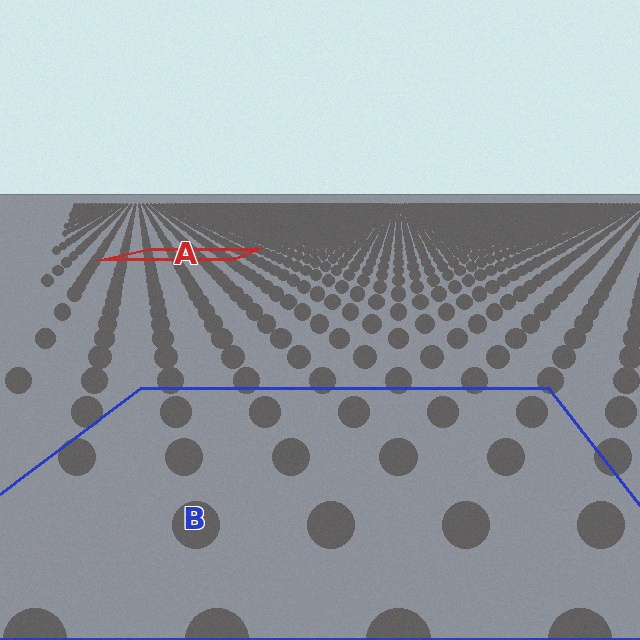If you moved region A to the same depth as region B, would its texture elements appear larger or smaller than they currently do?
They would appear larger. At a closer depth, the same texture elements are projected at a bigger on-screen size.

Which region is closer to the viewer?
Region B is closer. The texture elements there are larger and more spread out.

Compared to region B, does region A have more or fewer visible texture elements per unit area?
Region A has more texture elements per unit area — they are packed more densely because it is farther away.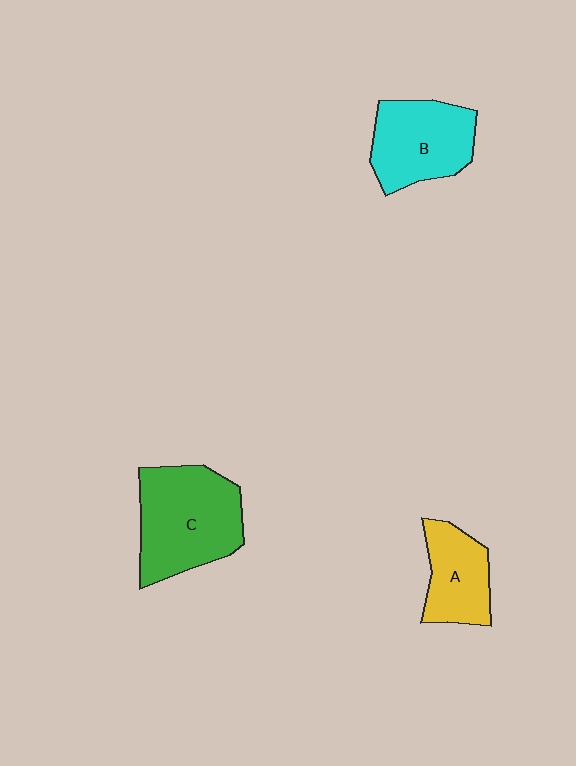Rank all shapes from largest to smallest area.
From largest to smallest: C (green), B (cyan), A (yellow).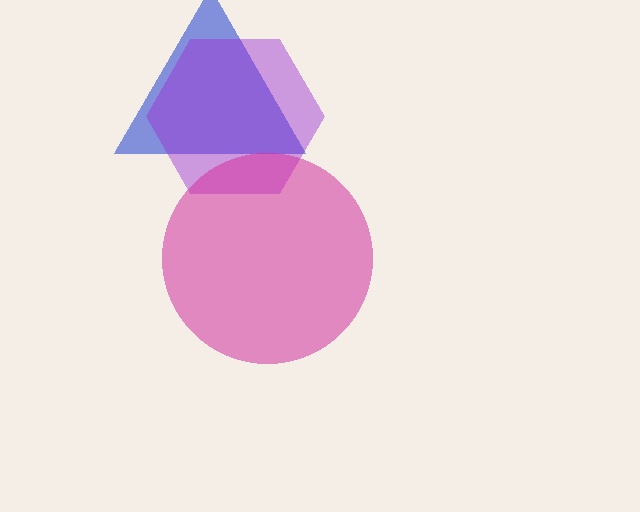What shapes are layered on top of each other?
The layered shapes are: a blue triangle, a purple hexagon, a magenta circle.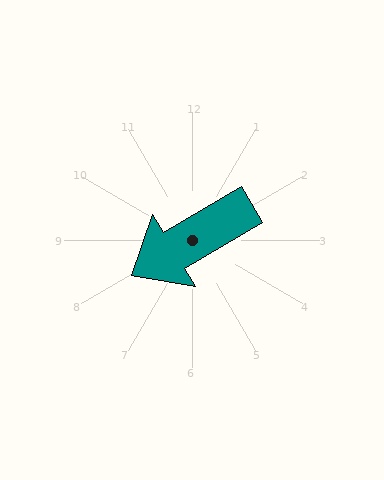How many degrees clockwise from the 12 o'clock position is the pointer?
Approximately 240 degrees.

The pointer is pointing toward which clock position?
Roughly 8 o'clock.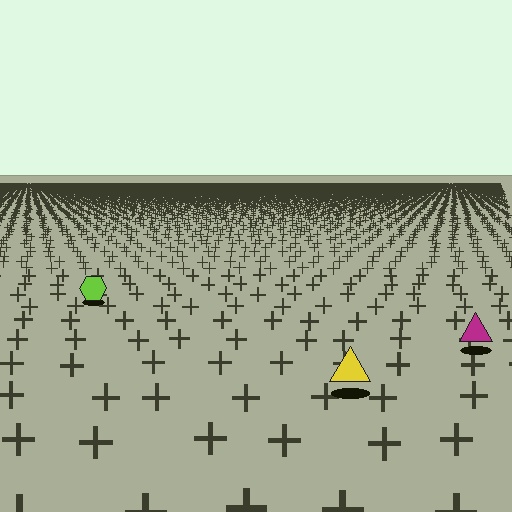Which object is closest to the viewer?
The yellow triangle is closest. The texture marks near it are larger and more spread out.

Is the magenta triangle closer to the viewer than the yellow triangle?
No. The yellow triangle is closer — you can tell from the texture gradient: the ground texture is coarser near it.